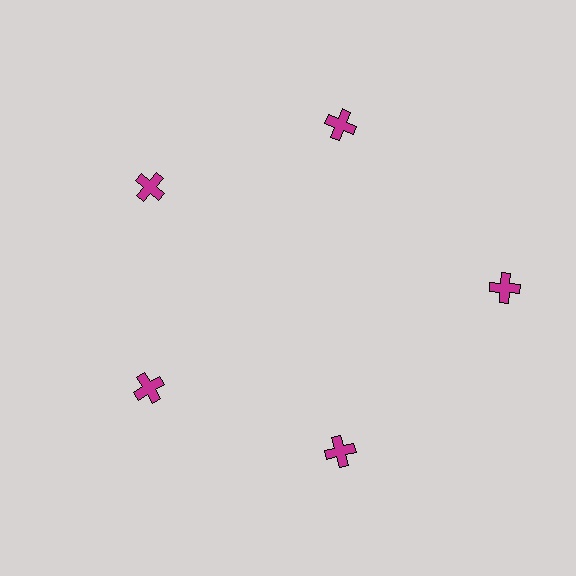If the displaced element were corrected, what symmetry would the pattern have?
It would have 5-fold rotational symmetry — the pattern would map onto itself every 72 degrees.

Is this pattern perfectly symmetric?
No. The 5 magenta crosses are arranged in a ring, but one element near the 3 o'clock position is pushed outward from the center, breaking the 5-fold rotational symmetry.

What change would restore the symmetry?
The symmetry would be restored by moving it inward, back onto the ring so that all 5 crosses sit at equal angles and equal distance from the center.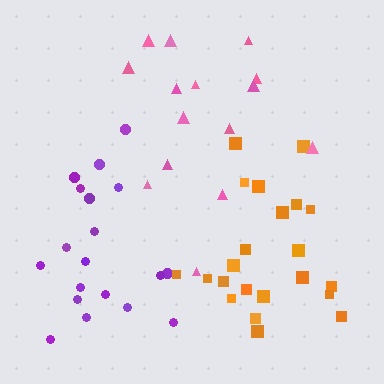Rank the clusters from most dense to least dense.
orange, purple, pink.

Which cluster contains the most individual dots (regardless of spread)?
Orange (22).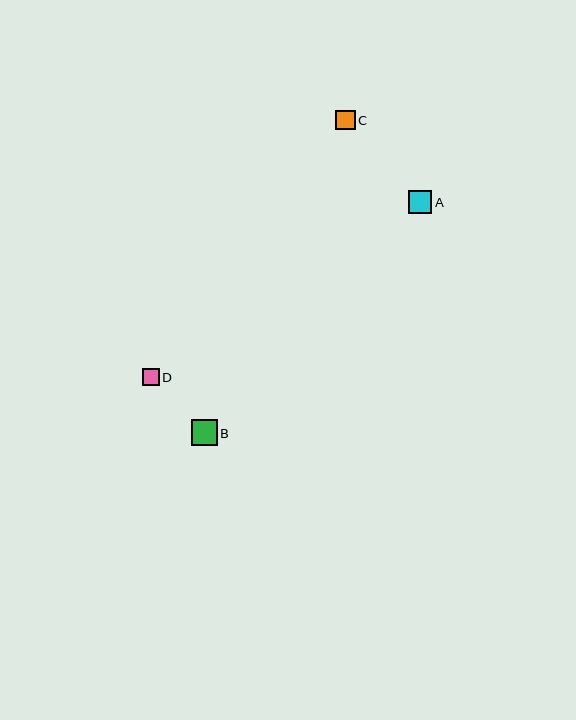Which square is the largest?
Square B is the largest with a size of approximately 26 pixels.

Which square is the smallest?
Square D is the smallest with a size of approximately 16 pixels.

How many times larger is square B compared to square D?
Square B is approximately 1.6 times the size of square D.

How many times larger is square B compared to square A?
Square B is approximately 1.1 times the size of square A.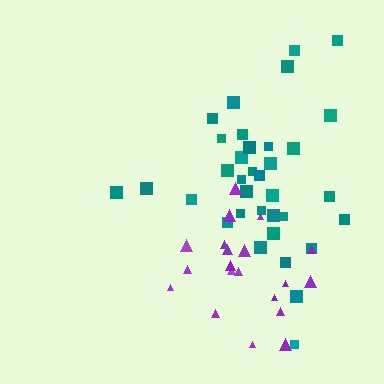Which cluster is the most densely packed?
Purple.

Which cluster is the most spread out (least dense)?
Teal.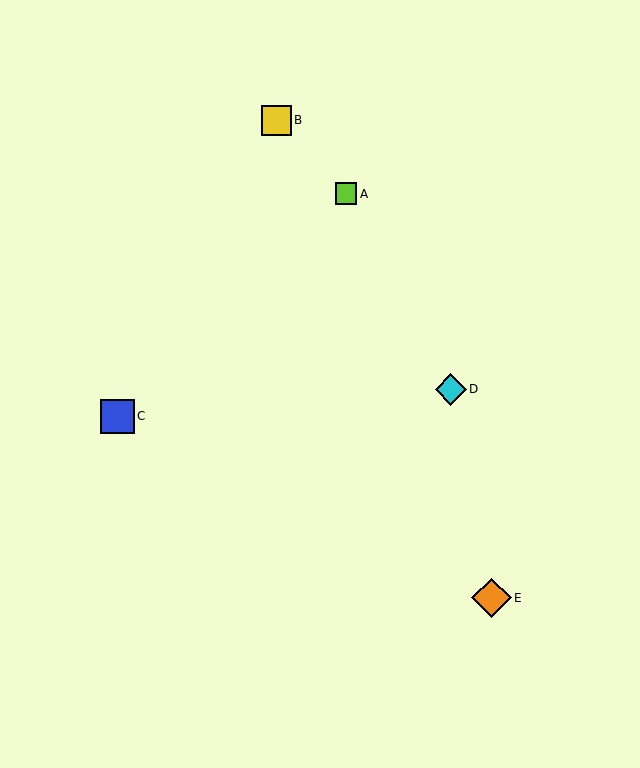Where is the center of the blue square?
The center of the blue square is at (117, 416).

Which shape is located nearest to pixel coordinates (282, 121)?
The yellow square (labeled B) at (276, 120) is nearest to that location.